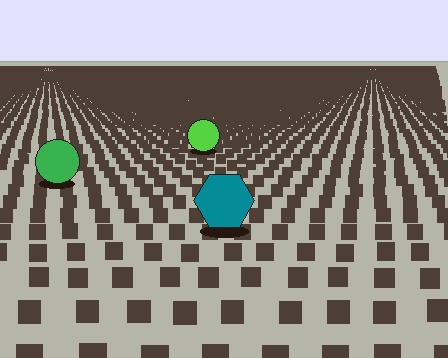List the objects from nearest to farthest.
From nearest to farthest: the teal hexagon, the green circle, the lime circle.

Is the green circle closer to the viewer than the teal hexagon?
No. The teal hexagon is closer — you can tell from the texture gradient: the ground texture is coarser near it.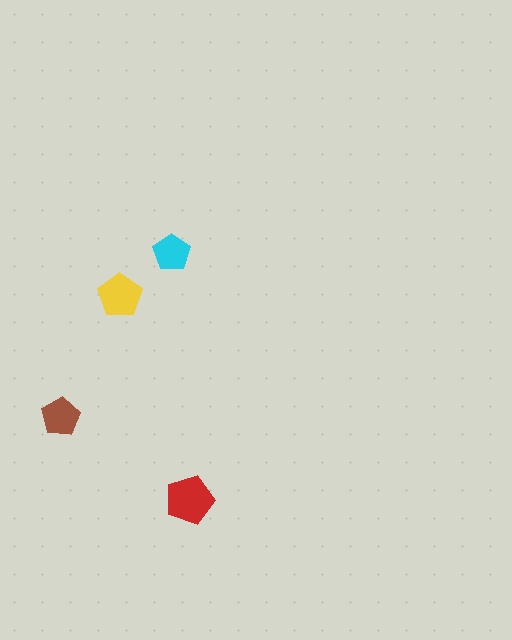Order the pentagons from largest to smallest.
the red one, the yellow one, the brown one, the cyan one.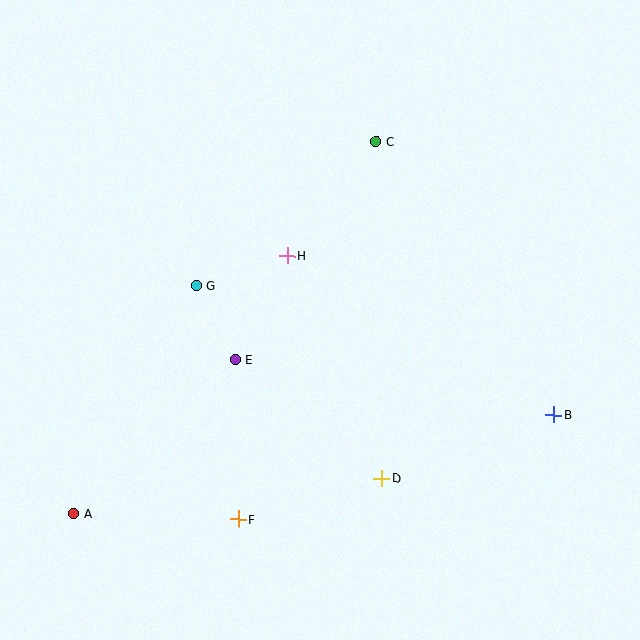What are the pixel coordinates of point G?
Point G is at (196, 285).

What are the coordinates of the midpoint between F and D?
The midpoint between F and D is at (310, 499).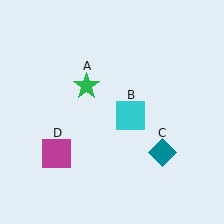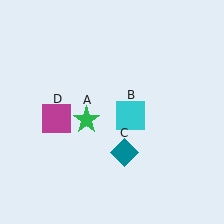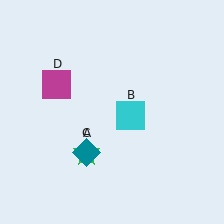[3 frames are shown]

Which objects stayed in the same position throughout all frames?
Cyan square (object B) remained stationary.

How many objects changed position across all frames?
3 objects changed position: green star (object A), teal diamond (object C), magenta square (object D).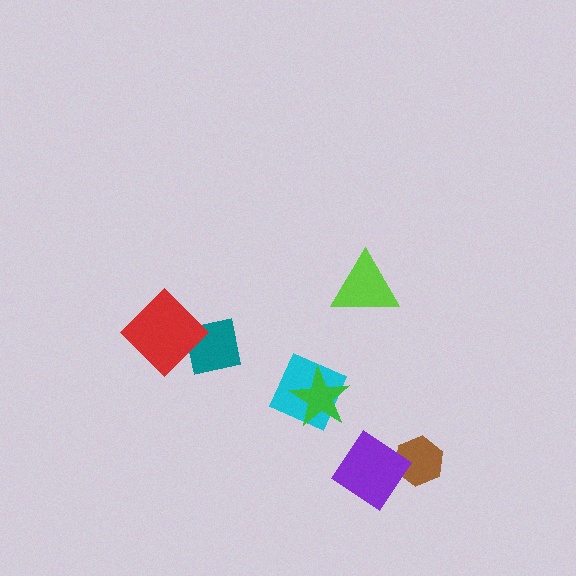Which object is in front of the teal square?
The red diamond is in front of the teal square.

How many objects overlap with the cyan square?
1 object overlaps with the cyan square.